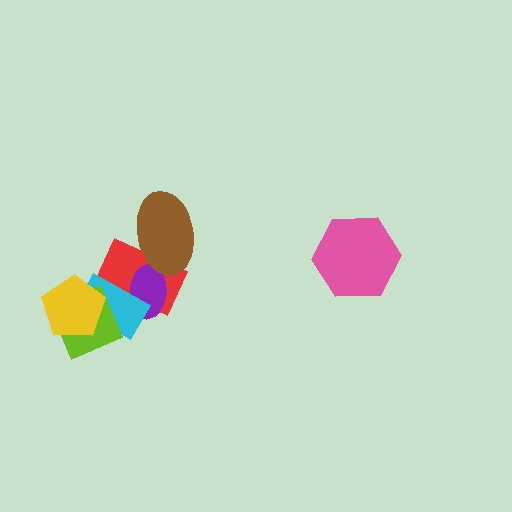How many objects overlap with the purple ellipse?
3 objects overlap with the purple ellipse.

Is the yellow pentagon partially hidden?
No, no other shape covers it.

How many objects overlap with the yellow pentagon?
2 objects overlap with the yellow pentagon.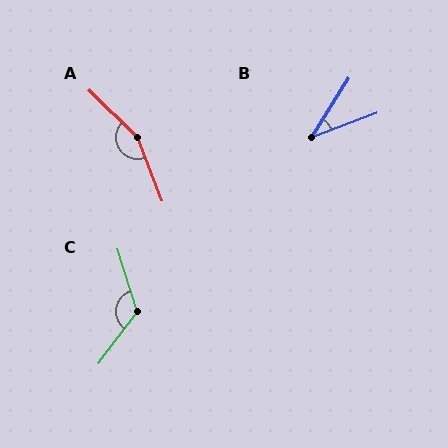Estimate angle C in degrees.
Approximately 126 degrees.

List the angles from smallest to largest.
B (37°), C (126°), A (155°).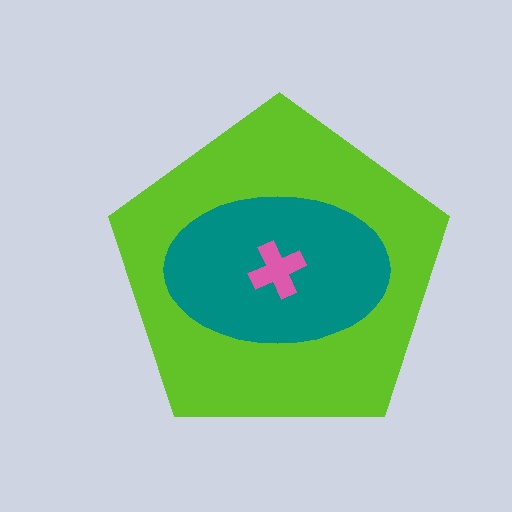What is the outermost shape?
The lime pentagon.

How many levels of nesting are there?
3.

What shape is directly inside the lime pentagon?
The teal ellipse.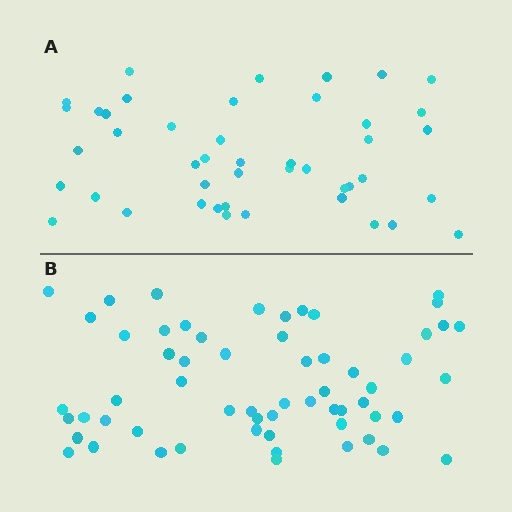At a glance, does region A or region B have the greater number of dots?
Region B (the bottom region) has more dots.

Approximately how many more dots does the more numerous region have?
Region B has approximately 15 more dots than region A.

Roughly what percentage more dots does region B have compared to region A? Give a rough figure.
About 35% more.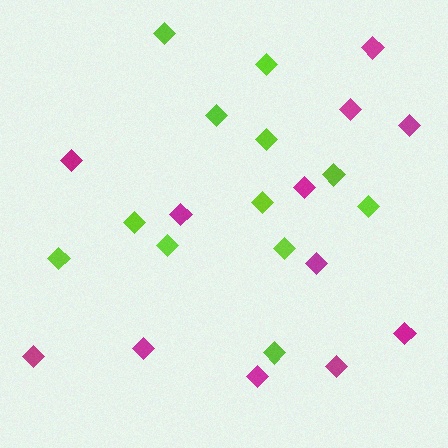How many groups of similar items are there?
There are 2 groups: one group of magenta diamonds (12) and one group of lime diamonds (12).